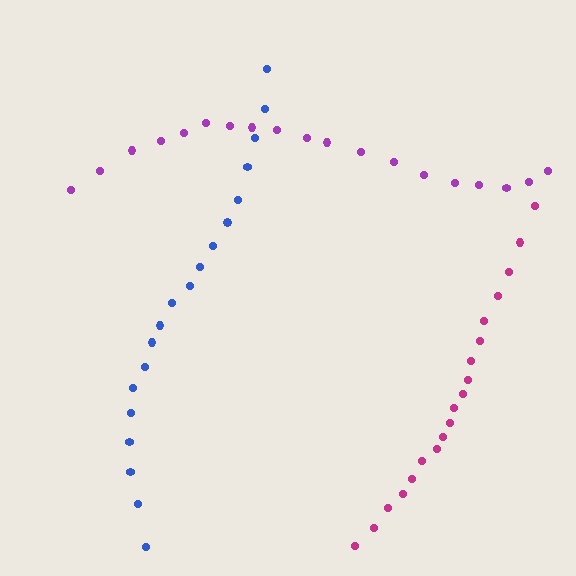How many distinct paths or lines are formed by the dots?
There are 3 distinct paths.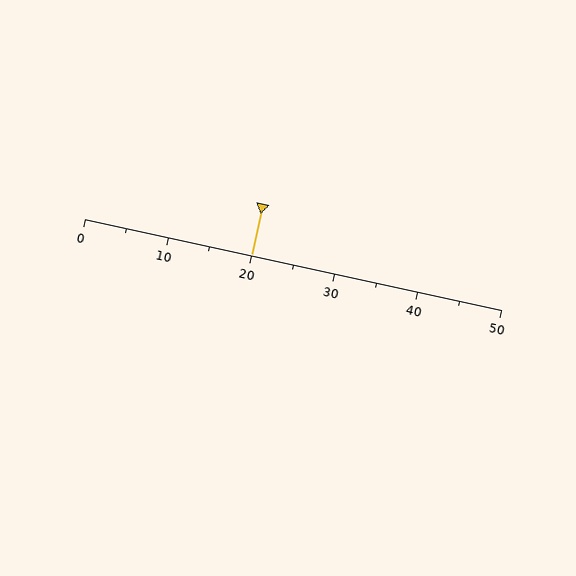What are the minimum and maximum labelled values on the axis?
The axis runs from 0 to 50.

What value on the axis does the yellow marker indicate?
The marker indicates approximately 20.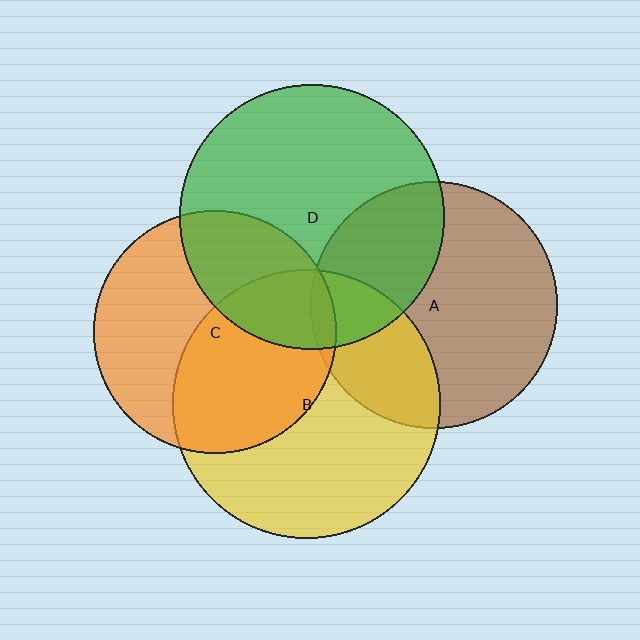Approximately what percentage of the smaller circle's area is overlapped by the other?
Approximately 5%.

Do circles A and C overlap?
Yes.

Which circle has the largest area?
Circle B (yellow).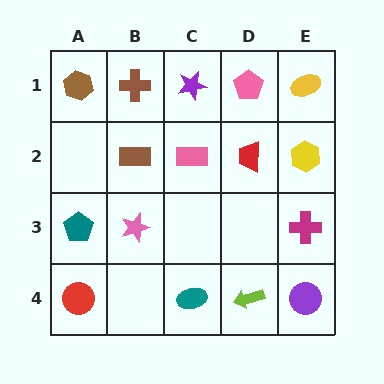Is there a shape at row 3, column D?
No, that cell is empty.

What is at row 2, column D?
A red trapezoid.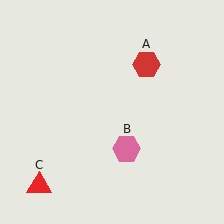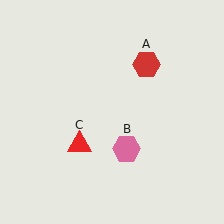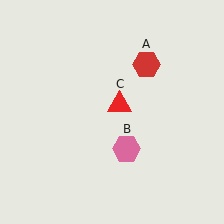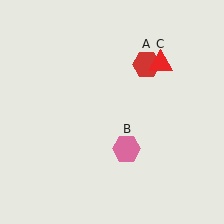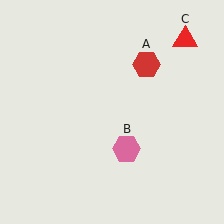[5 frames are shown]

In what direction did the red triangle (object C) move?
The red triangle (object C) moved up and to the right.